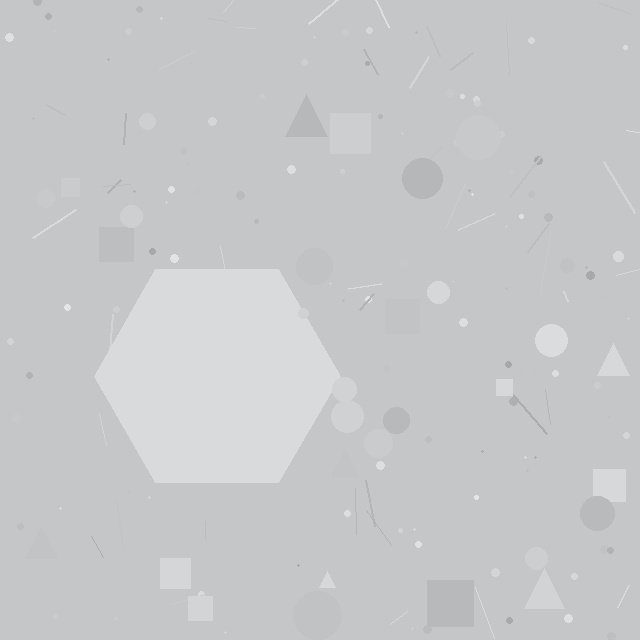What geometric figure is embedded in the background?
A hexagon is embedded in the background.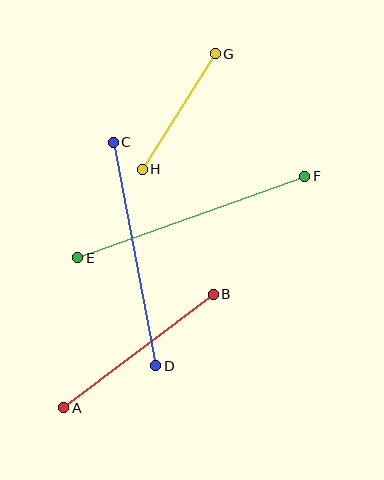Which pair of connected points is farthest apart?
Points E and F are farthest apart.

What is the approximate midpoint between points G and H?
The midpoint is at approximately (179, 112) pixels.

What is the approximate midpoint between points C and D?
The midpoint is at approximately (134, 254) pixels.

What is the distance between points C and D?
The distance is approximately 228 pixels.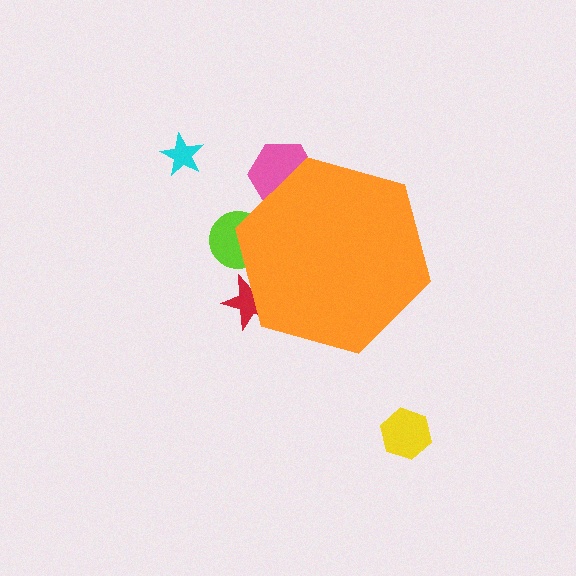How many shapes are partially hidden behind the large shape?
3 shapes are partially hidden.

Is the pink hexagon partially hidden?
Yes, the pink hexagon is partially hidden behind the orange hexagon.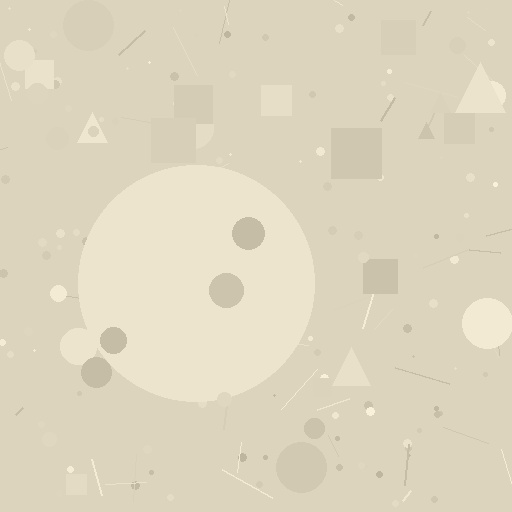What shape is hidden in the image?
A circle is hidden in the image.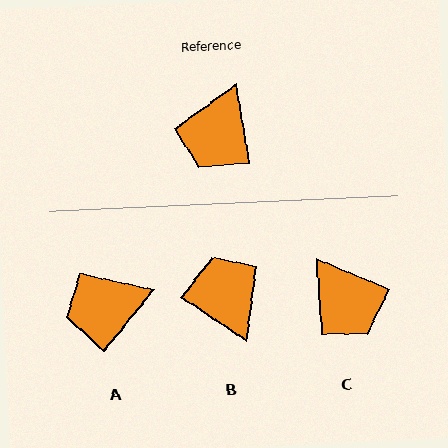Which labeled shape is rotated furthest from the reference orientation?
B, about 133 degrees away.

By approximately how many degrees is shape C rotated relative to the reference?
Approximately 58 degrees counter-clockwise.